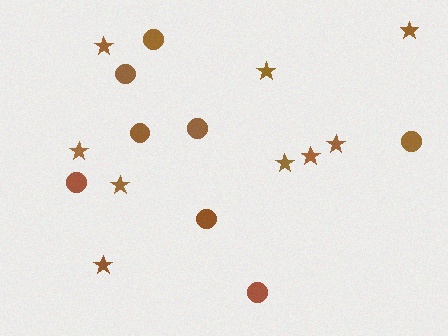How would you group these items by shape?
There are 2 groups: one group of circles (8) and one group of stars (9).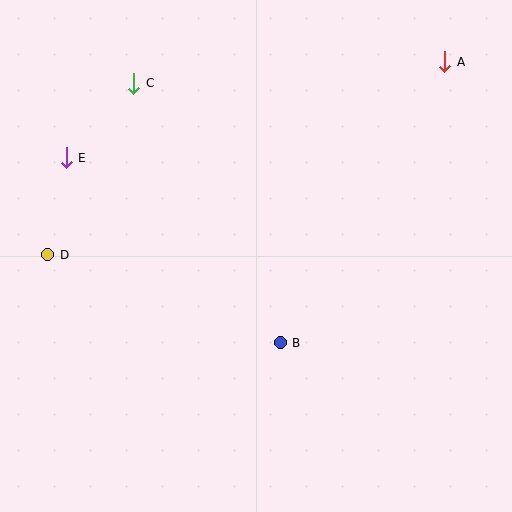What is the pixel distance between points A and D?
The distance between A and D is 441 pixels.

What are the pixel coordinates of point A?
Point A is at (445, 62).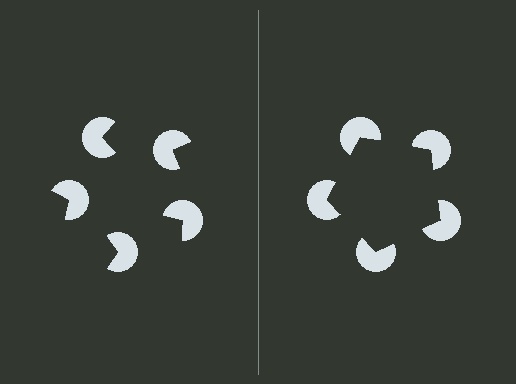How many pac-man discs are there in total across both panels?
10 — 5 on each side.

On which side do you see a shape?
An illusory pentagon appears on the right side. On the left side the wedge cuts are rotated, so no coherent shape forms.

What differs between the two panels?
The pac-man discs are positioned identically on both sides; only the wedge orientations differ. On the right they align to a pentagon; on the left they are misaligned.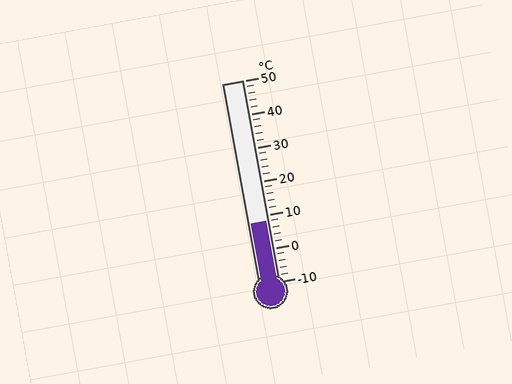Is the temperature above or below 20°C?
The temperature is below 20°C.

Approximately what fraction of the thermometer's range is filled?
The thermometer is filled to approximately 30% of its range.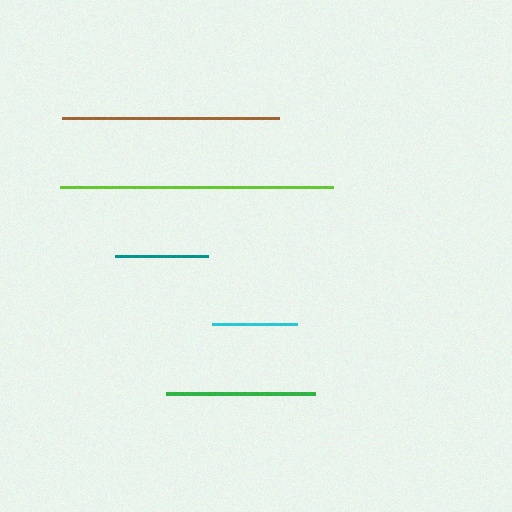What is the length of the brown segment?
The brown segment is approximately 216 pixels long.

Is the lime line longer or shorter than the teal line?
The lime line is longer than the teal line.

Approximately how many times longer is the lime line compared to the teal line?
The lime line is approximately 2.9 times the length of the teal line.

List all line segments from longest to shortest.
From longest to shortest: lime, brown, green, teal, cyan.